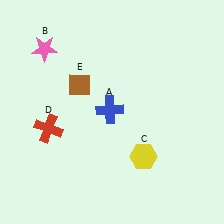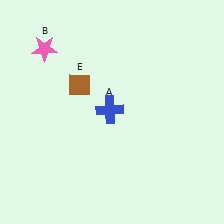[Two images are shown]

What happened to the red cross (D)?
The red cross (D) was removed in Image 2. It was in the bottom-left area of Image 1.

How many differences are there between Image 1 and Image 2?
There are 2 differences between the two images.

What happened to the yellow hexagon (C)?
The yellow hexagon (C) was removed in Image 2. It was in the bottom-right area of Image 1.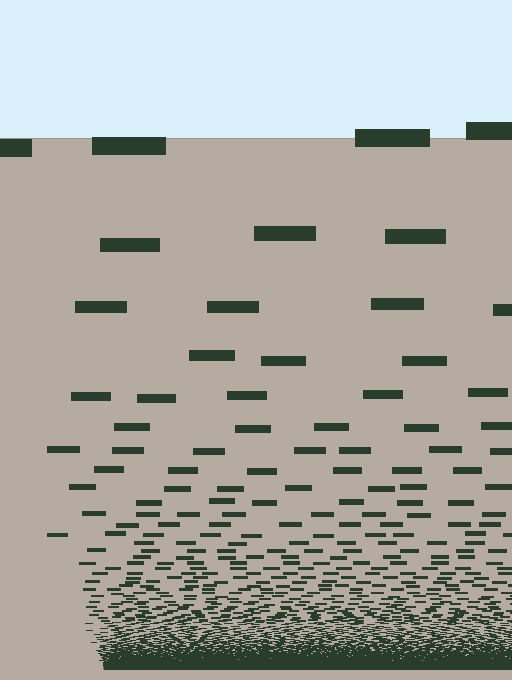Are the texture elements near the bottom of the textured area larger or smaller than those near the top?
Smaller. The gradient is inverted — elements near the bottom are smaller and denser.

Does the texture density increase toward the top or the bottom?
Density increases toward the bottom.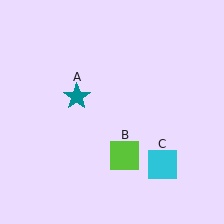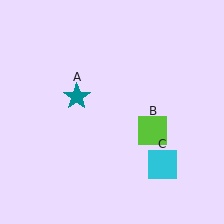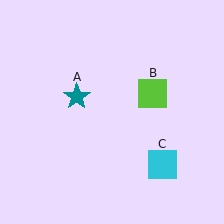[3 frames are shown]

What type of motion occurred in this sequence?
The lime square (object B) rotated counterclockwise around the center of the scene.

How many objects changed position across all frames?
1 object changed position: lime square (object B).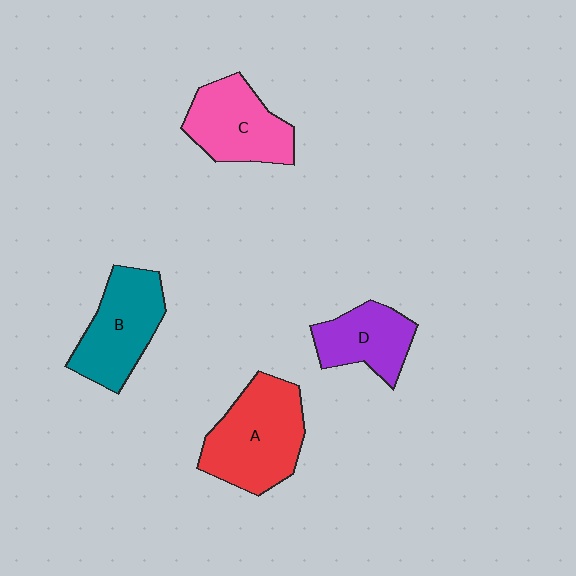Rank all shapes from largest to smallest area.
From largest to smallest: A (red), B (teal), C (pink), D (purple).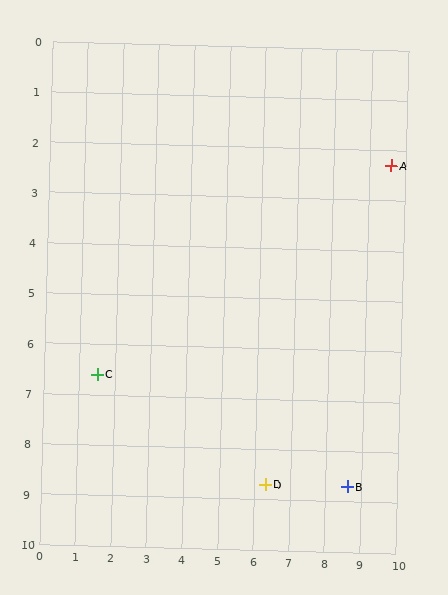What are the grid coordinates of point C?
Point C is at approximately (1.5, 6.6).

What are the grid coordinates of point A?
Point A is at approximately (9.6, 2.3).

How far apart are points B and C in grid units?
Points B and C are about 7.4 grid units apart.